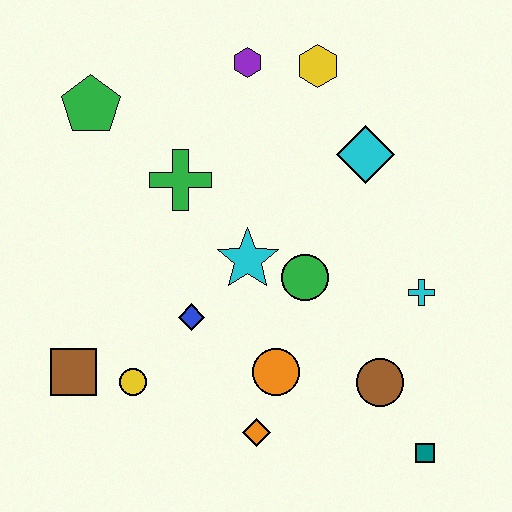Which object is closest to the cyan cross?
The brown circle is closest to the cyan cross.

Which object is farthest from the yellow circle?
The yellow hexagon is farthest from the yellow circle.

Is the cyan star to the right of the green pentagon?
Yes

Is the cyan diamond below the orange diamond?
No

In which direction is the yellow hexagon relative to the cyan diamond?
The yellow hexagon is above the cyan diamond.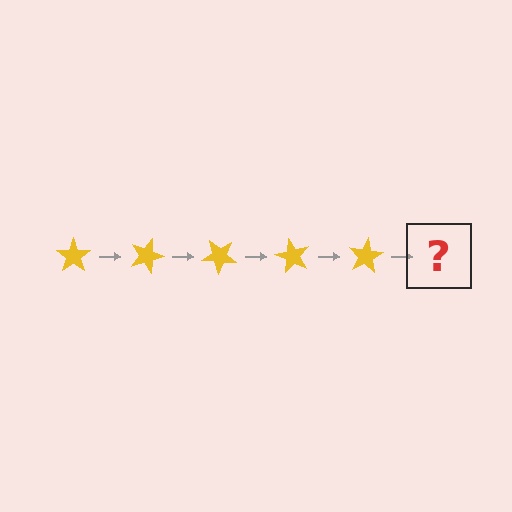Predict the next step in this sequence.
The next step is a yellow star rotated 100 degrees.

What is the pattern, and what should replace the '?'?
The pattern is that the star rotates 20 degrees each step. The '?' should be a yellow star rotated 100 degrees.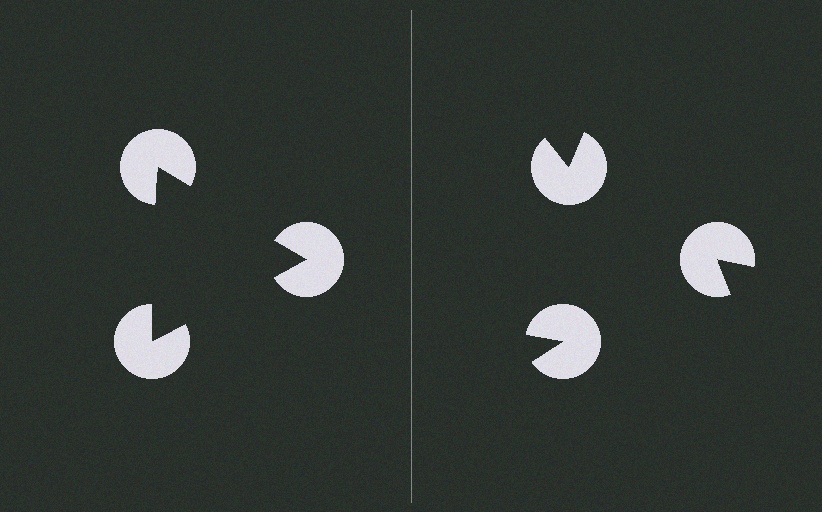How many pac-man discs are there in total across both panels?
6 — 3 on each side.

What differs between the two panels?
The pac-man discs are positioned identically on both sides; only the wedge orientations differ. On the left they align to a triangle; on the right they are misaligned.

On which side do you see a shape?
An illusory triangle appears on the left side. On the right side the wedge cuts are rotated, so no coherent shape forms.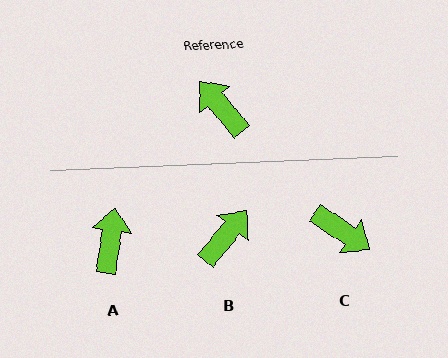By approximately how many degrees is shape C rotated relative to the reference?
Approximately 165 degrees clockwise.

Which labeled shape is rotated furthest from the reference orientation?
C, about 165 degrees away.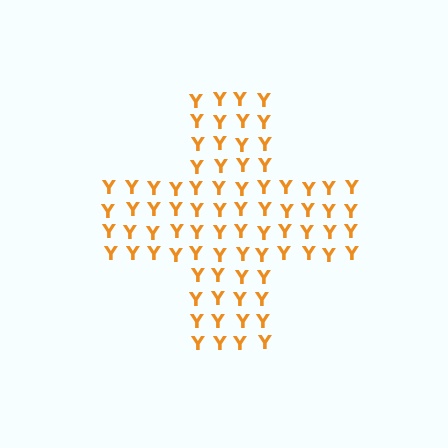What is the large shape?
The large shape is a cross.